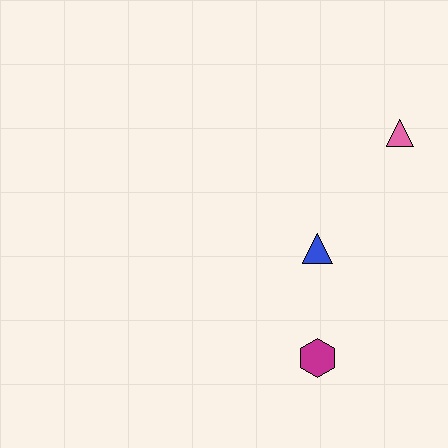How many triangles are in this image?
There are 2 triangles.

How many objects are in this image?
There are 3 objects.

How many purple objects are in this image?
There are no purple objects.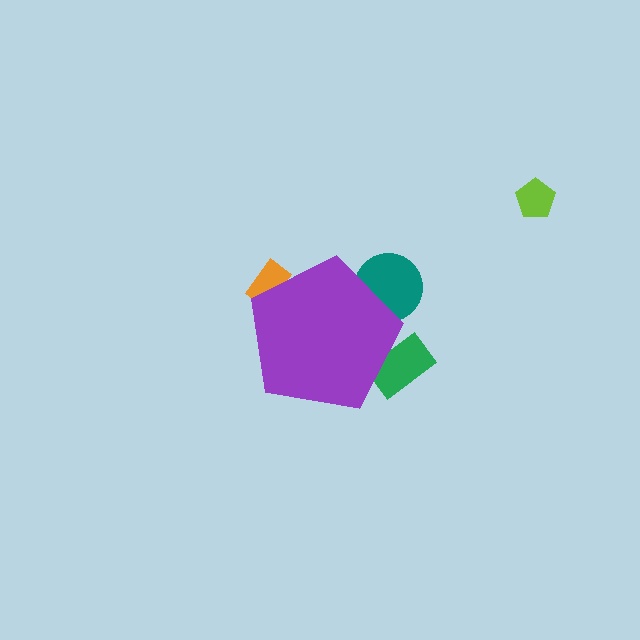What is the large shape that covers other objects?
A purple pentagon.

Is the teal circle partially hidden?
Yes, the teal circle is partially hidden behind the purple pentagon.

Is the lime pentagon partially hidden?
No, the lime pentagon is fully visible.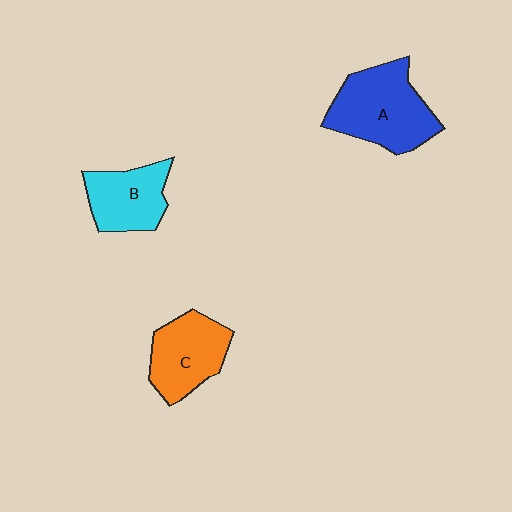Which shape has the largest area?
Shape A (blue).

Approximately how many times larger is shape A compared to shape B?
Approximately 1.5 times.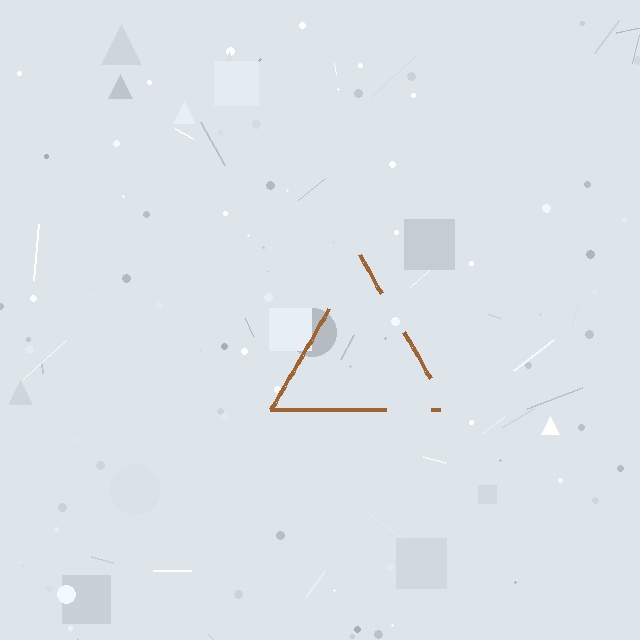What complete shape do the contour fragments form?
The contour fragments form a triangle.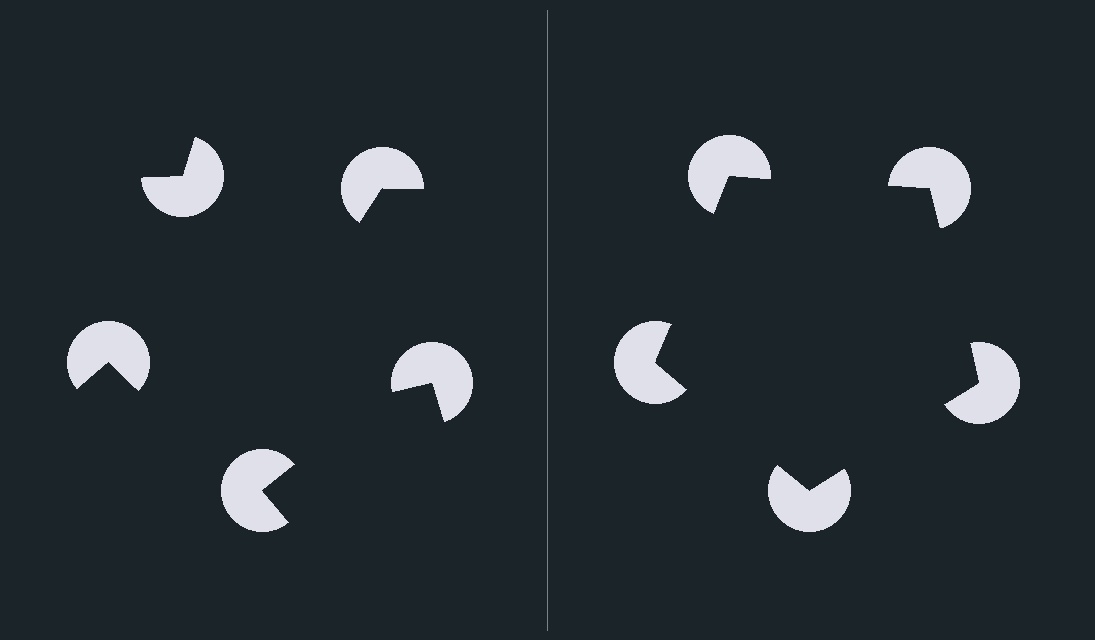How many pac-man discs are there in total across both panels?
10 — 5 on each side.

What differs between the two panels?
The pac-man discs are positioned identically on both sides; only the wedge orientations differ. On the right they align to a pentagon; on the left they are misaligned.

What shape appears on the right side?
An illusory pentagon.